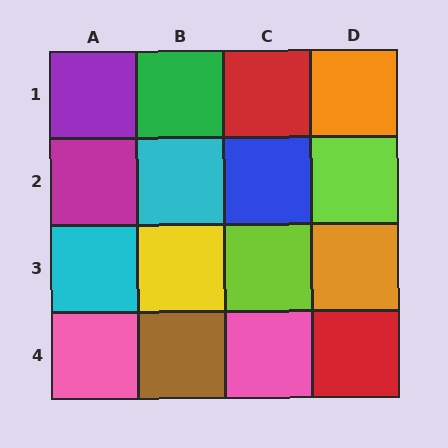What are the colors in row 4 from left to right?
Pink, brown, pink, red.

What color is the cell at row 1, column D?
Orange.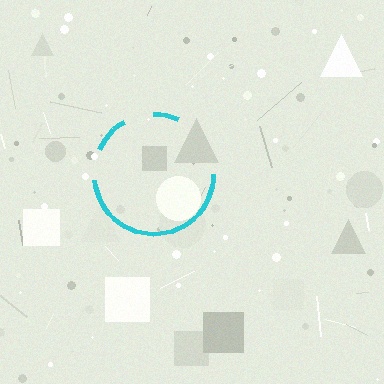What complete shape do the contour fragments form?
The contour fragments form a circle.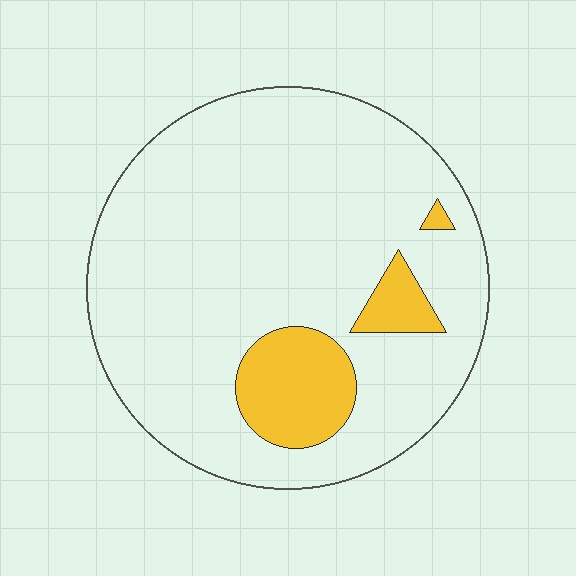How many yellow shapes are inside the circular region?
3.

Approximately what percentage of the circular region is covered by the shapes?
Approximately 15%.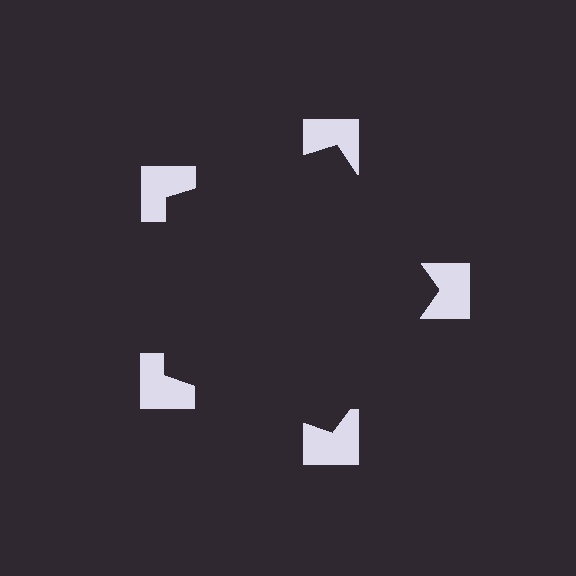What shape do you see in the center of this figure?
An illusory pentagon — its edges are inferred from the aligned wedge cuts in the notched squares, not physically drawn.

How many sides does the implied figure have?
5 sides.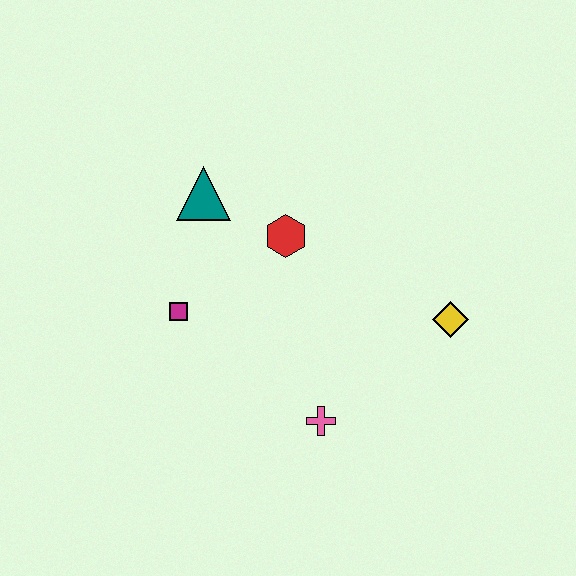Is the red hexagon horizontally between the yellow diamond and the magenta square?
Yes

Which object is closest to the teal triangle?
The red hexagon is closest to the teal triangle.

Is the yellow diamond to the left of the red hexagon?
No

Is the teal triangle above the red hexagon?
Yes